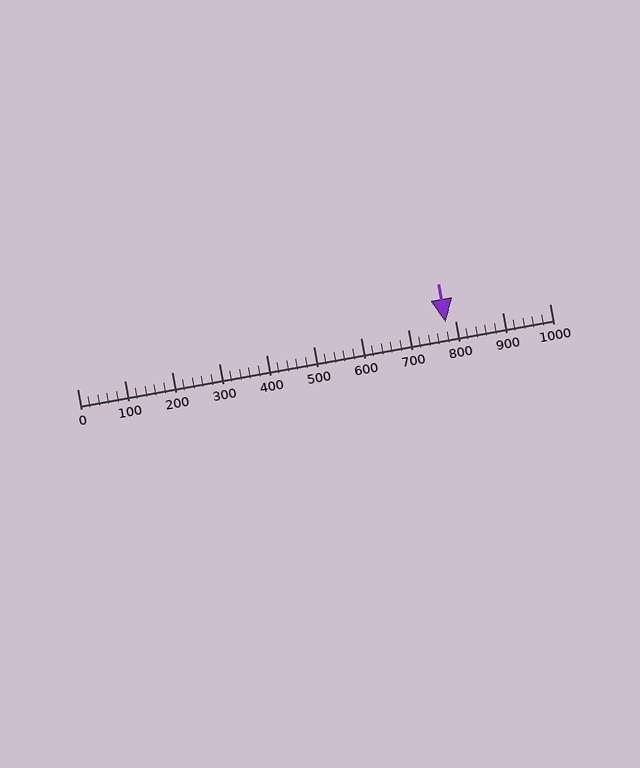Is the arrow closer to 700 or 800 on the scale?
The arrow is closer to 800.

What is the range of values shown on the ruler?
The ruler shows values from 0 to 1000.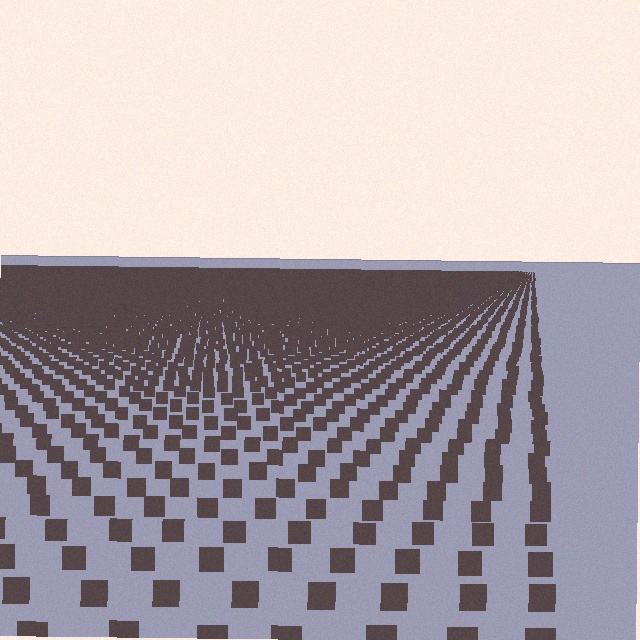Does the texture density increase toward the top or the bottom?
Density increases toward the top.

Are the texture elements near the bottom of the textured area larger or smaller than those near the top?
Larger. Near the bottom, elements are closer to the viewer and appear at a bigger on-screen size.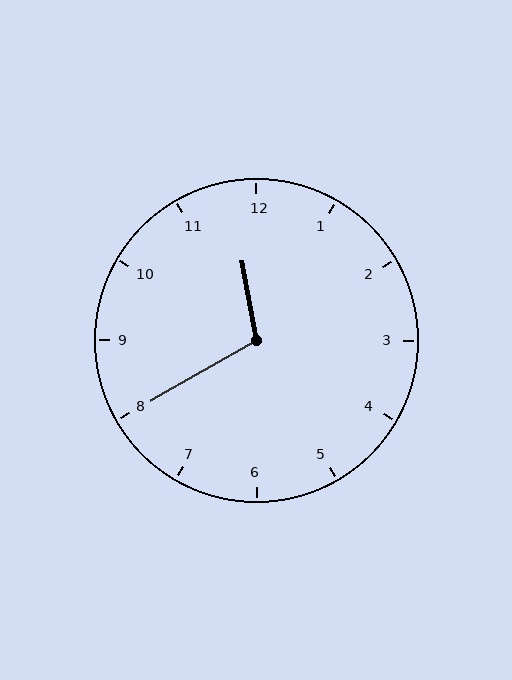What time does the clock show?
11:40.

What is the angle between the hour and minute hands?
Approximately 110 degrees.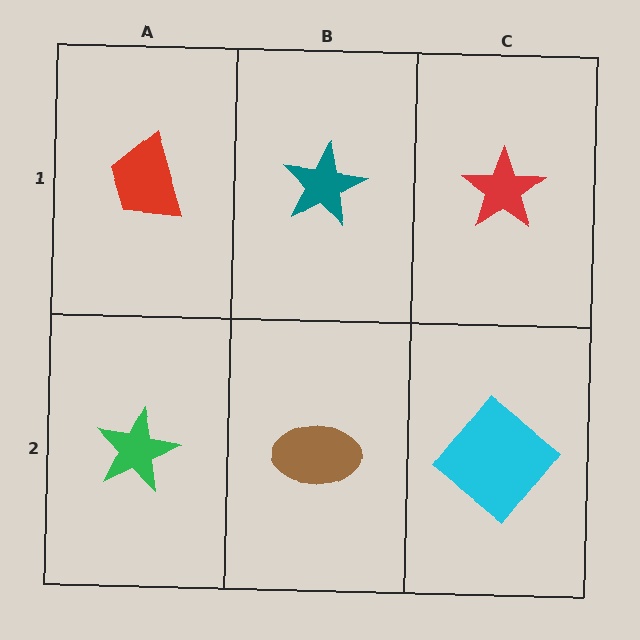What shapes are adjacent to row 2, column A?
A red trapezoid (row 1, column A), a brown ellipse (row 2, column B).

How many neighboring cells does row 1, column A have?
2.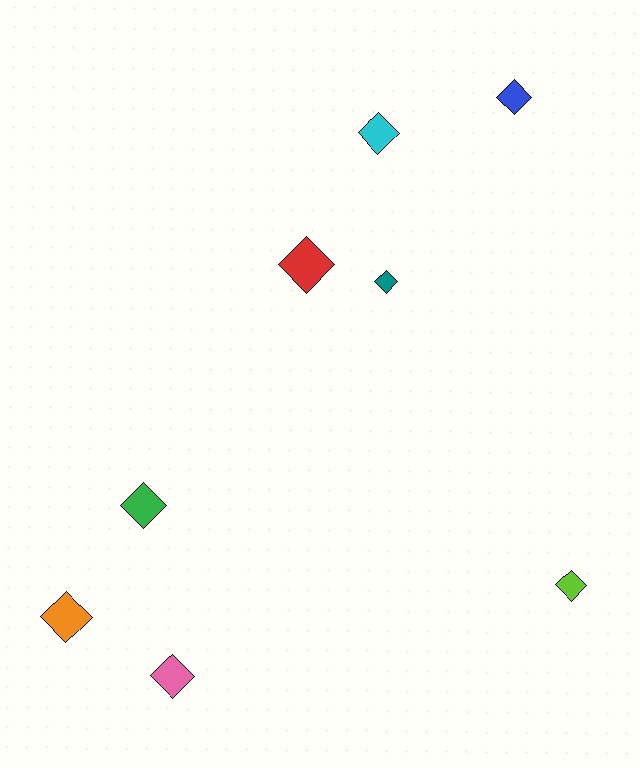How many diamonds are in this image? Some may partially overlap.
There are 8 diamonds.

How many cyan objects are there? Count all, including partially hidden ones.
There is 1 cyan object.